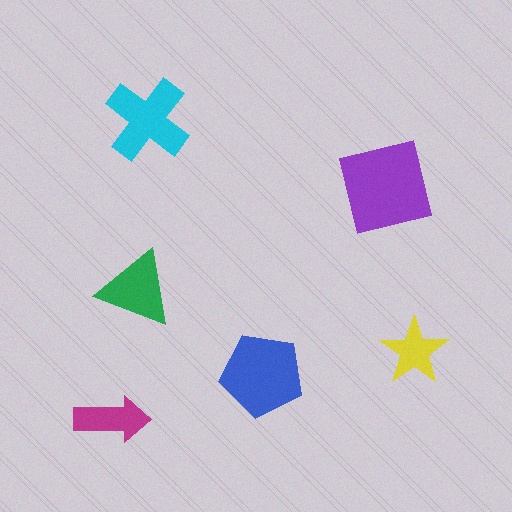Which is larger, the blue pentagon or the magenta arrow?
The blue pentagon.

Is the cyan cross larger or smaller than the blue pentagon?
Smaller.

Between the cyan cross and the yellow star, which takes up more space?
The cyan cross.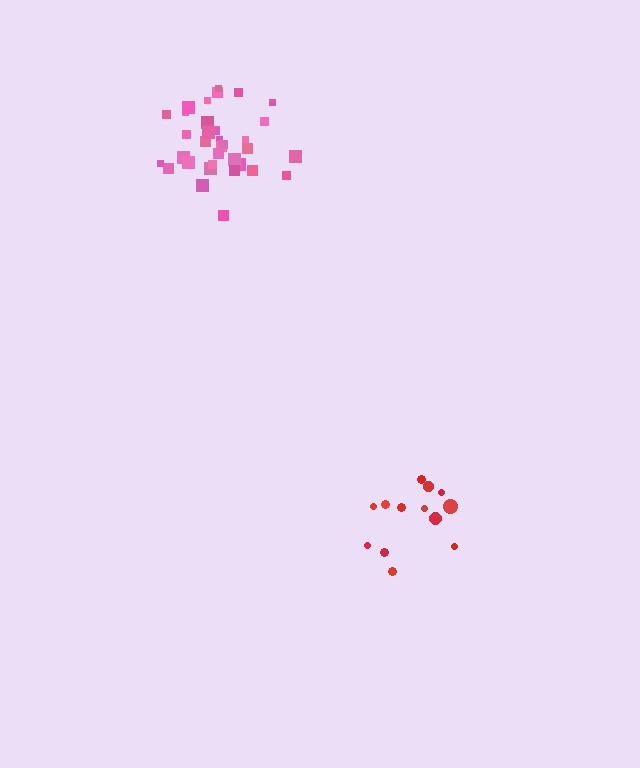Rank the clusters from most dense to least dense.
pink, red.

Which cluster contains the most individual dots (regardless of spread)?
Pink (35).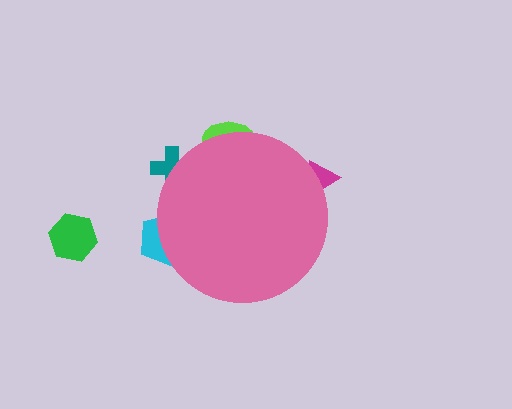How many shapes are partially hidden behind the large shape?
4 shapes are partially hidden.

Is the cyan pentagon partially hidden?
Yes, the cyan pentagon is partially hidden behind the pink circle.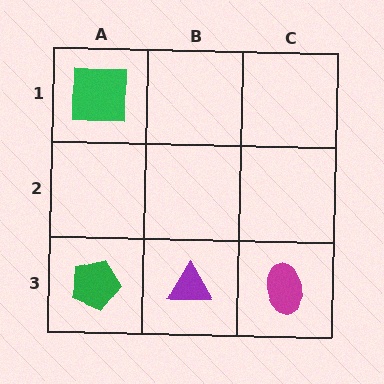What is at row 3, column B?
A purple triangle.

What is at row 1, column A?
A green square.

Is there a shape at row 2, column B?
No, that cell is empty.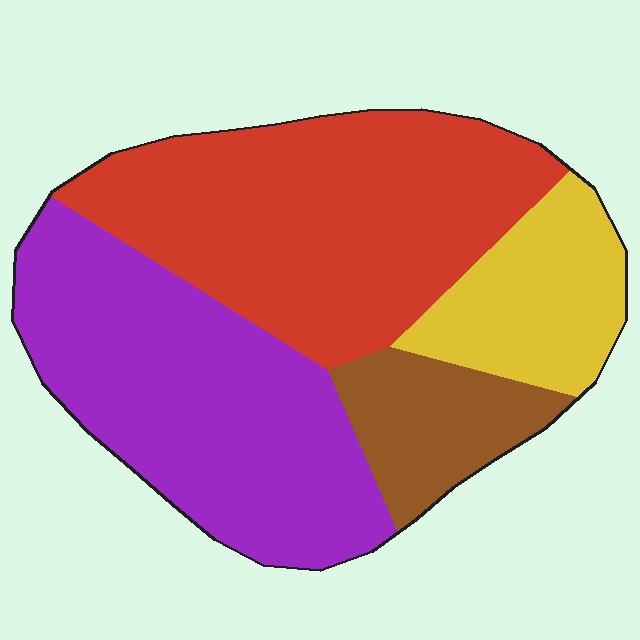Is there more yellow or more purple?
Purple.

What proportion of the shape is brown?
Brown takes up about one eighth (1/8) of the shape.